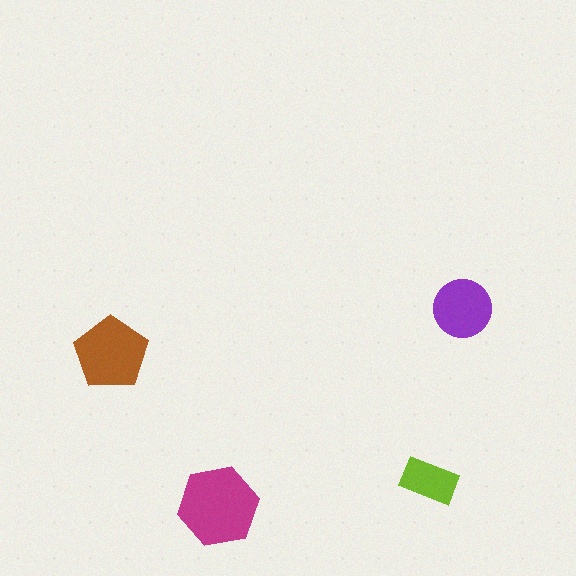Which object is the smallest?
The lime rectangle.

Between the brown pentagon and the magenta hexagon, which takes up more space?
The magenta hexagon.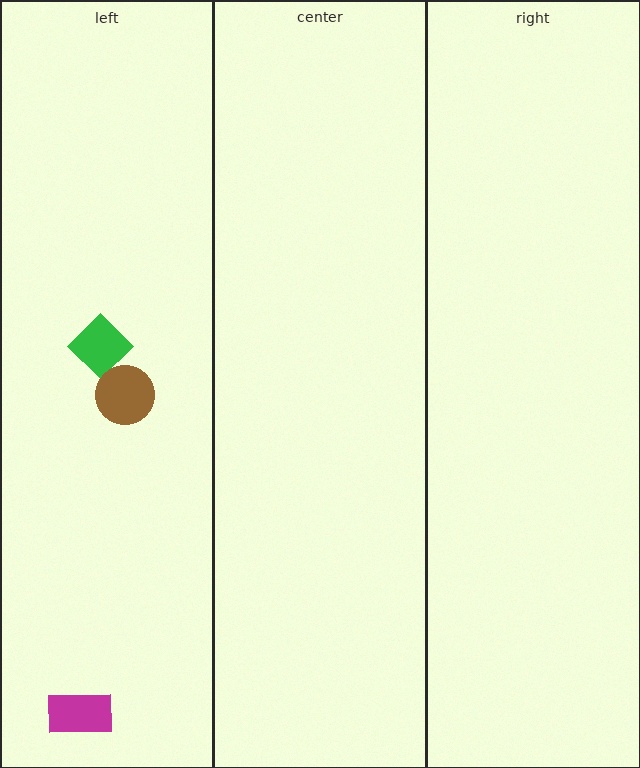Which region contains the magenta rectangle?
The left region.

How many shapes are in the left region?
3.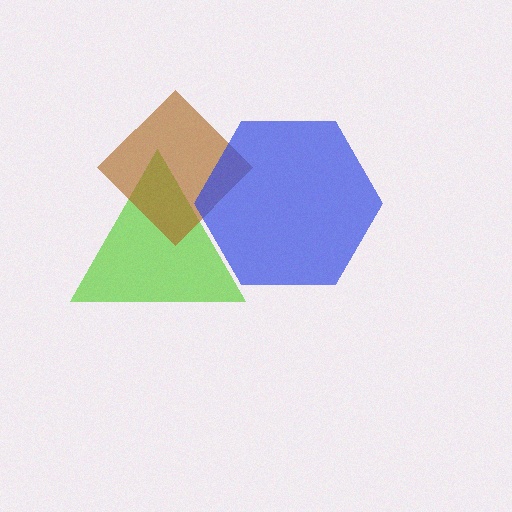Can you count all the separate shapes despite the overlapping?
Yes, there are 3 separate shapes.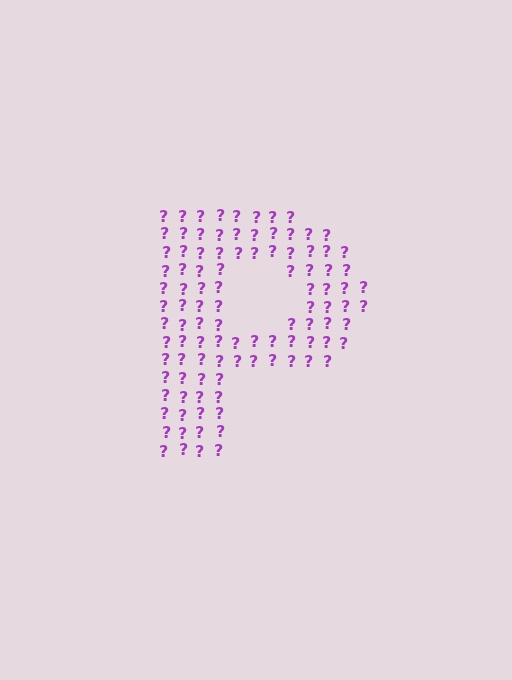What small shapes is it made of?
It is made of small question marks.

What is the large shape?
The large shape is the letter P.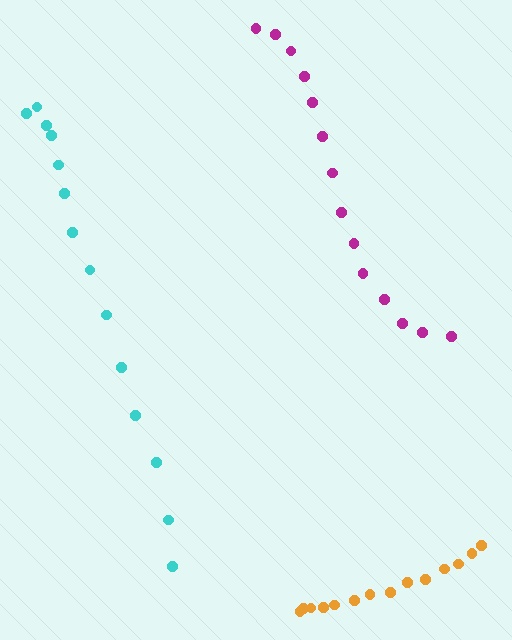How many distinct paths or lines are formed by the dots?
There are 3 distinct paths.